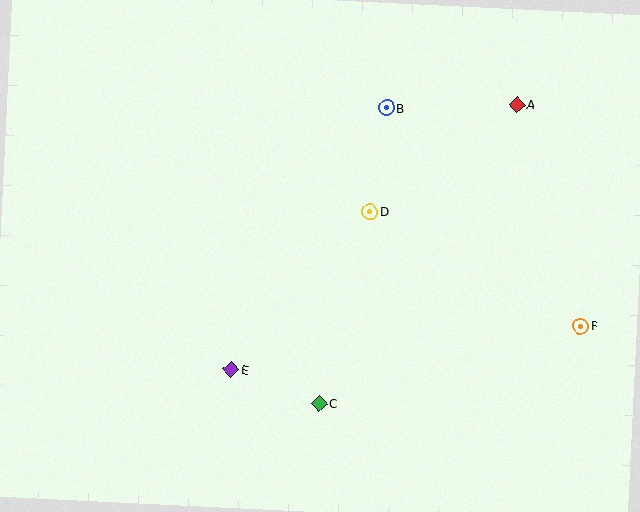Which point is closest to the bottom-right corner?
Point F is closest to the bottom-right corner.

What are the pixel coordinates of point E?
Point E is at (231, 370).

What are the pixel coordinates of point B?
Point B is at (387, 108).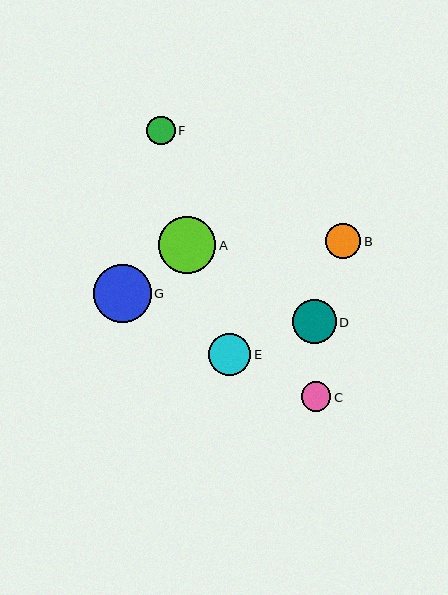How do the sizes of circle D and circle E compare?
Circle D and circle E are approximately the same size.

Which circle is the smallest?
Circle F is the smallest with a size of approximately 28 pixels.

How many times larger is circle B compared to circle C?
Circle B is approximately 1.2 times the size of circle C.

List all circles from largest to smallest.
From largest to smallest: G, A, D, E, B, C, F.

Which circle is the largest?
Circle G is the largest with a size of approximately 58 pixels.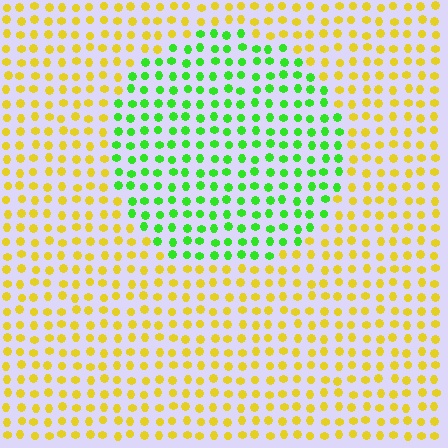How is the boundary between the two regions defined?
The boundary is defined purely by a slight shift in hue (about 62 degrees). Spacing, size, and orientation are identical on both sides.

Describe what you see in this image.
The image is filled with small yellow elements in a uniform arrangement. A circle-shaped region is visible where the elements are tinted to a slightly different hue, forming a subtle color boundary.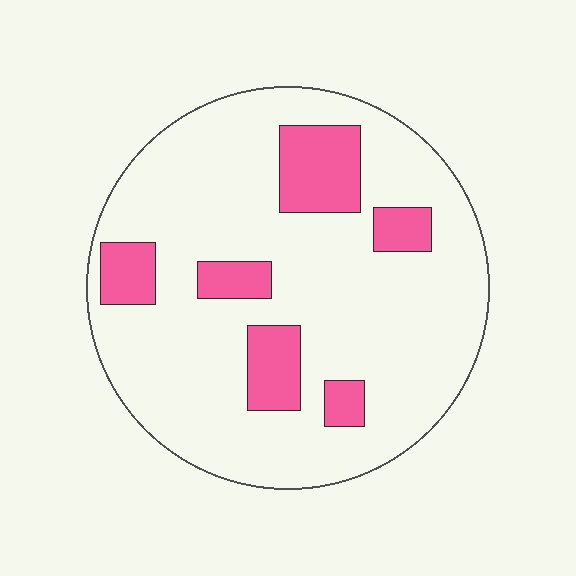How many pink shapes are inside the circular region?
6.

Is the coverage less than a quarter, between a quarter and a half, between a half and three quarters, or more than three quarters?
Less than a quarter.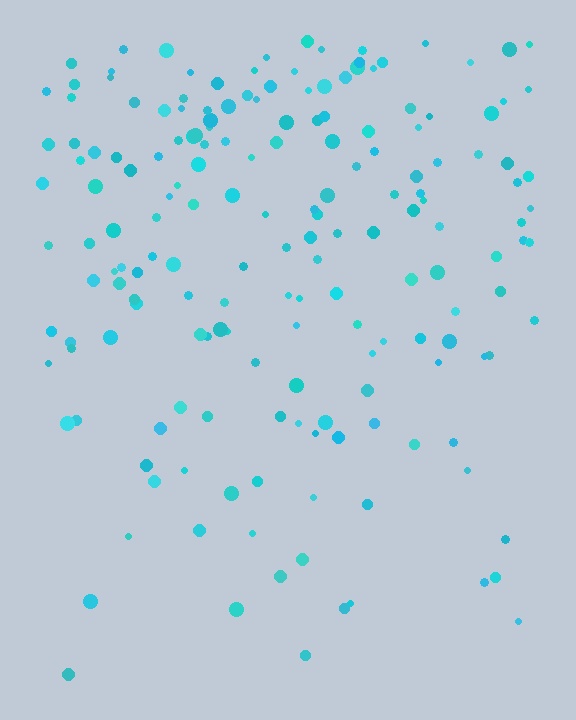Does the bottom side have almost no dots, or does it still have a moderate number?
Still a moderate number, just noticeably fewer than the top.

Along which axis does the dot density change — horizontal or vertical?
Vertical.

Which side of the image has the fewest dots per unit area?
The bottom.